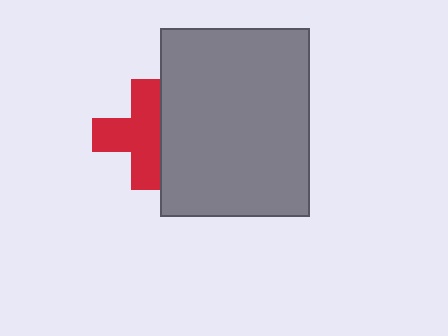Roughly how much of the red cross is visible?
Most of it is visible (roughly 69%).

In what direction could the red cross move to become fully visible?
The red cross could move left. That would shift it out from behind the gray rectangle entirely.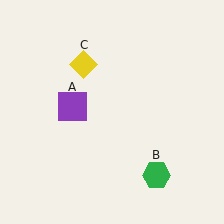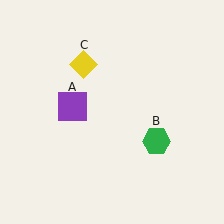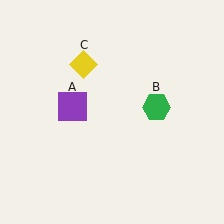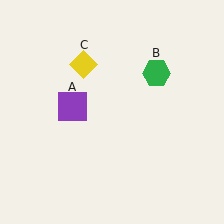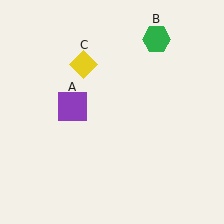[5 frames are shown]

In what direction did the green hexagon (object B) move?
The green hexagon (object B) moved up.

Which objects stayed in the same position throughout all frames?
Purple square (object A) and yellow diamond (object C) remained stationary.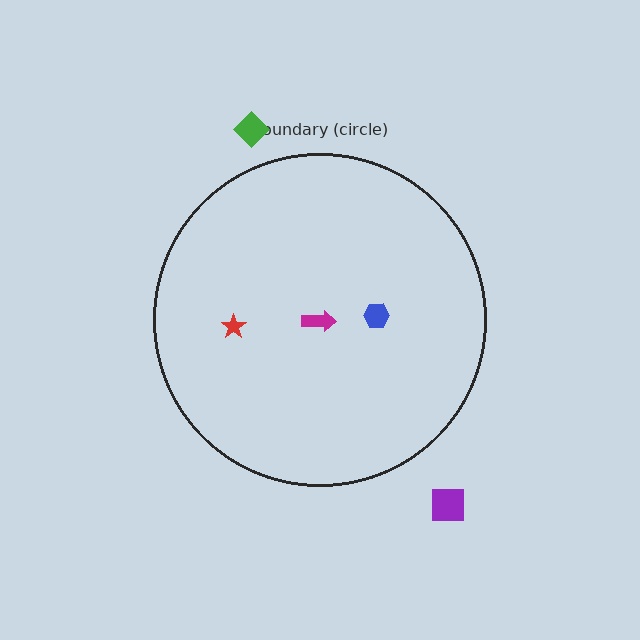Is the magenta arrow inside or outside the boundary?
Inside.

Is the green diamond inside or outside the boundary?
Outside.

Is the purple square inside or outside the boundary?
Outside.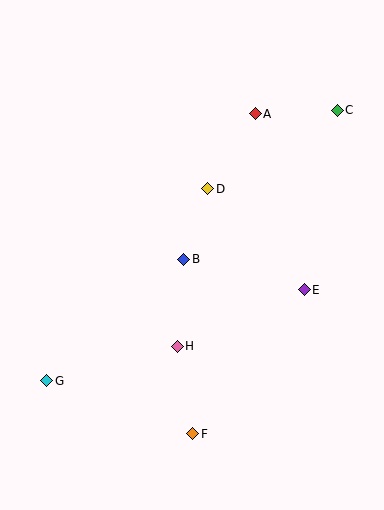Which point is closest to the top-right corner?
Point C is closest to the top-right corner.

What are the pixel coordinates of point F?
Point F is at (193, 434).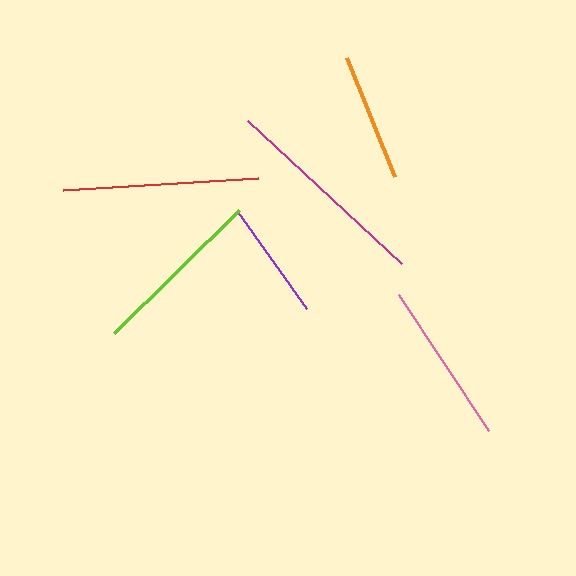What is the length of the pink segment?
The pink segment is approximately 163 pixels long.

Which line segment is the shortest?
The purple line is the shortest at approximately 120 pixels.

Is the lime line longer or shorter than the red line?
The red line is longer than the lime line.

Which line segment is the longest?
The magenta line is the longest at approximately 210 pixels.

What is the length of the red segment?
The red segment is approximately 196 pixels long.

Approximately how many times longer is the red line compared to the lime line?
The red line is approximately 1.1 times the length of the lime line.